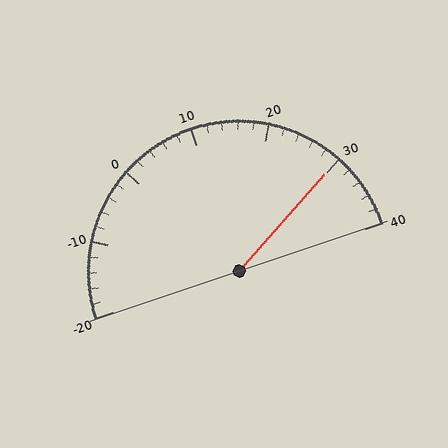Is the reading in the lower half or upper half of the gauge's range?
The reading is in the upper half of the range (-20 to 40).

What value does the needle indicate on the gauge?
The needle indicates approximately 30.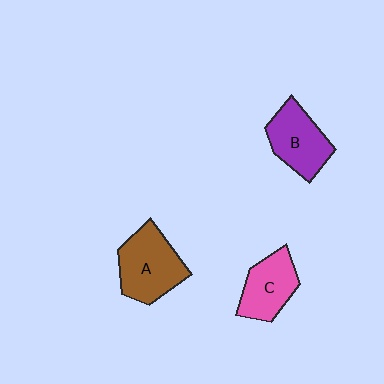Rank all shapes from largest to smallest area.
From largest to smallest: A (brown), B (purple), C (pink).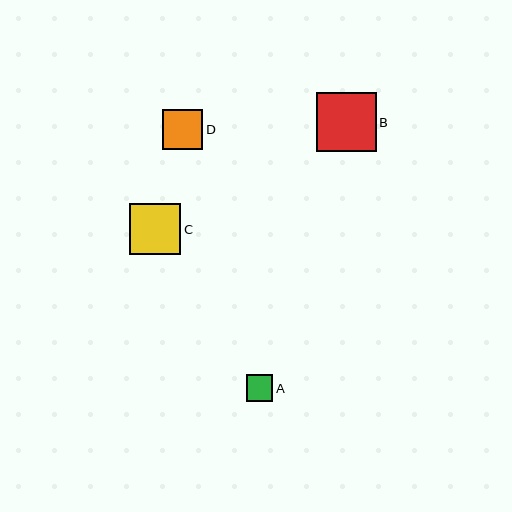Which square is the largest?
Square B is the largest with a size of approximately 59 pixels.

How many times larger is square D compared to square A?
Square D is approximately 1.5 times the size of square A.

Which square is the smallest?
Square A is the smallest with a size of approximately 26 pixels.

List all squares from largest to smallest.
From largest to smallest: B, C, D, A.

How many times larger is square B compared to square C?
Square B is approximately 1.2 times the size of square C.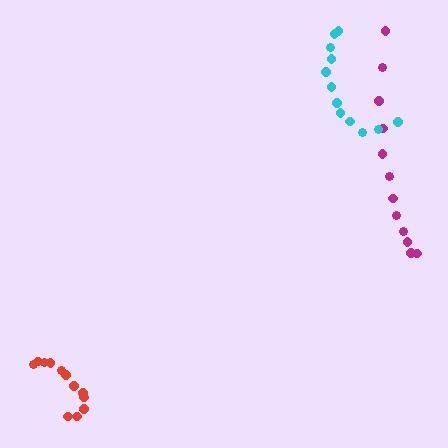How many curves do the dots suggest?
There are 3 distinct paths.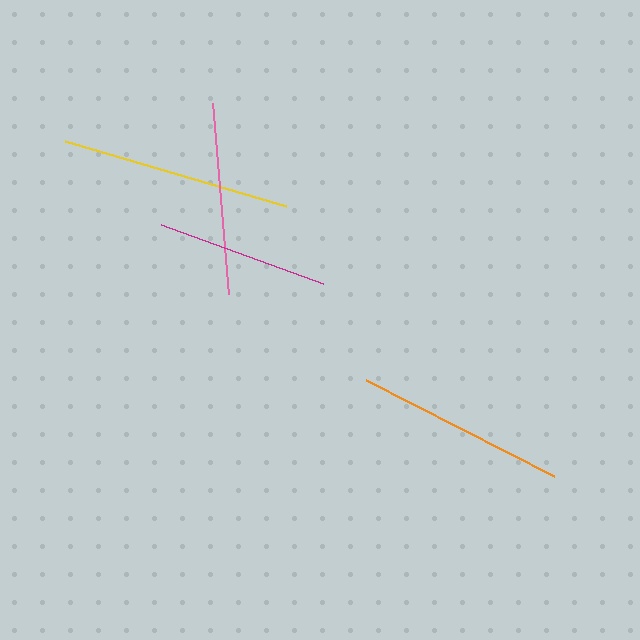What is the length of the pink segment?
The pink segment is approximately 191 pixels long.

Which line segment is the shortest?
The magenta line is the shortest at approximately 173 pixels.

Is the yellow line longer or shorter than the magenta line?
The yellow line is longer than the magenta line.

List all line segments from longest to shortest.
From longest to shortest: yellow, orange, pink, magenta.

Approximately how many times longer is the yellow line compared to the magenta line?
The yellow line is approximately 1.3 times the length of the magenta line.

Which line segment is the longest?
The yellow line is the longest at approximately 230 pixels.